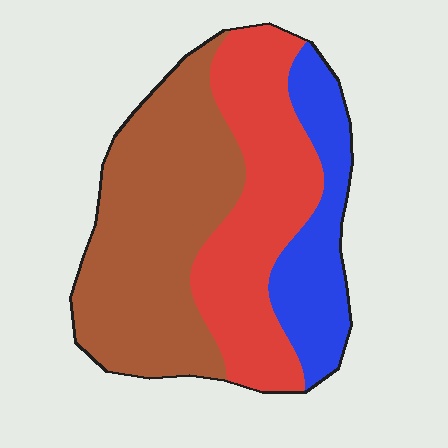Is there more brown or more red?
Brown.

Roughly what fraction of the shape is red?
Red covers 35% of the shape.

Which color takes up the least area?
Blue, at roughly 20%.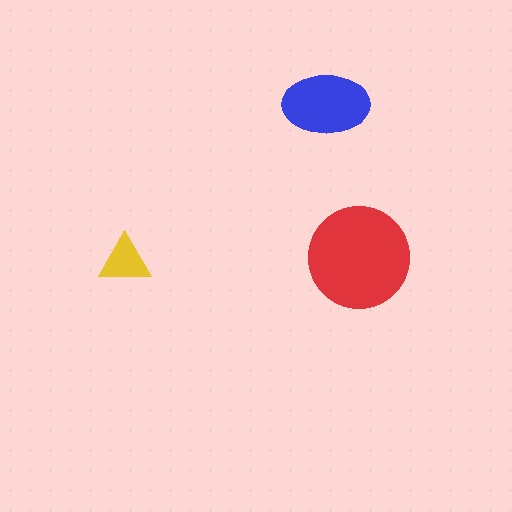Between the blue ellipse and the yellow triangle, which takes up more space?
The blue ellipse.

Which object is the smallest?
The yellow triangle.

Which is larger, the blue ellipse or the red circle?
The red circle.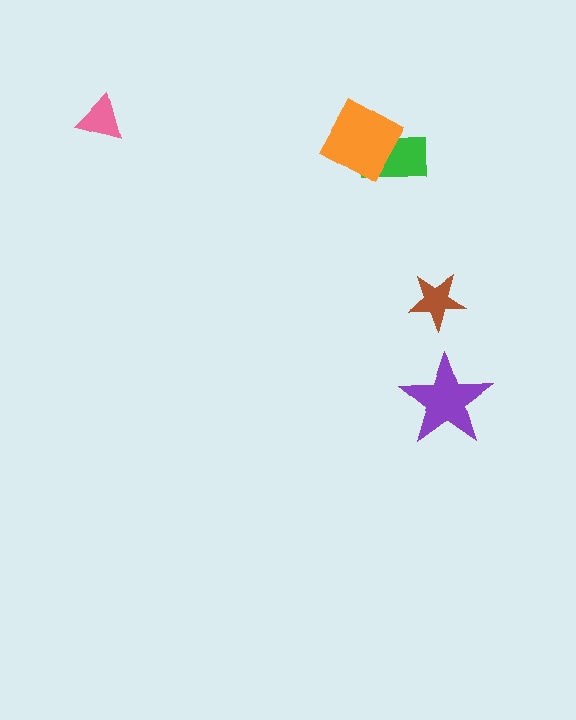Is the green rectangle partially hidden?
Yes, it is partially covered by another shape.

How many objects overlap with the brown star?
0 objects overlap with the brown star.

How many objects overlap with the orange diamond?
1 object overlaps with the orange diamond.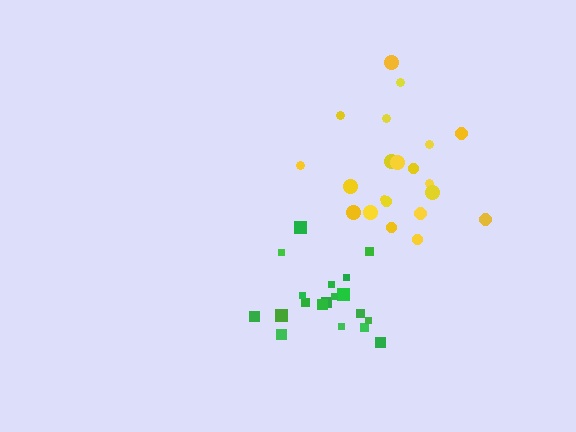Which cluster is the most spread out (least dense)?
Yellow.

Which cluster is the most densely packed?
Green.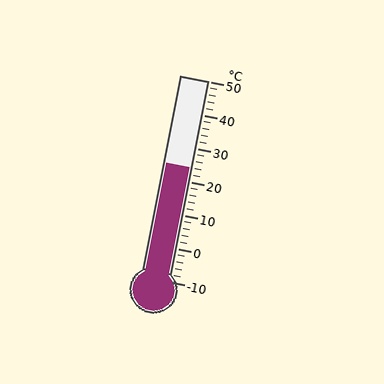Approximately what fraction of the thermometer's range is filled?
The thermometer is filled to approximately 55% of its range.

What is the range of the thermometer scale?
The thermometer scale ranges from -10°C to 50°C.